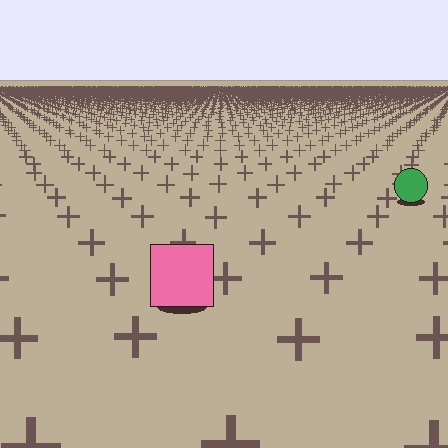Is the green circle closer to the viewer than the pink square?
No. The pink square is closer — you can tell from the texture gradient: the ground texture is coarser near it.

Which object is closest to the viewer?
The pink square is closest. The texture marks near it are larger and more spread out.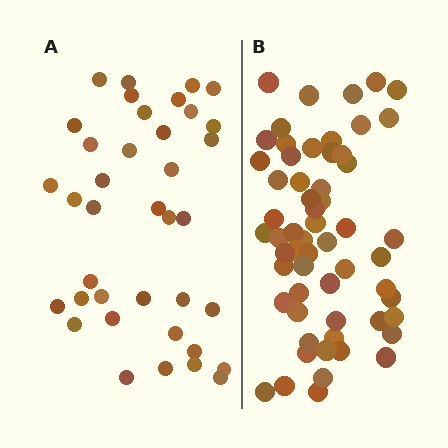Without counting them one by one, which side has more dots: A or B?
Region B (the right region) has more dots.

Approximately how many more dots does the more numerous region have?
Region B has approximately 20 more dots than region A.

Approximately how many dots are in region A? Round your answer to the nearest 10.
About 40 dots. (The exact count is 38, which rounds to 40.)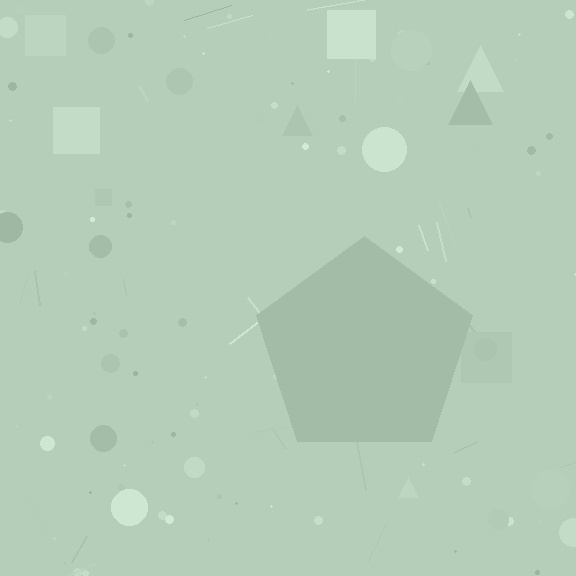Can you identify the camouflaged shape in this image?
The camouflaged shape is a pentagon.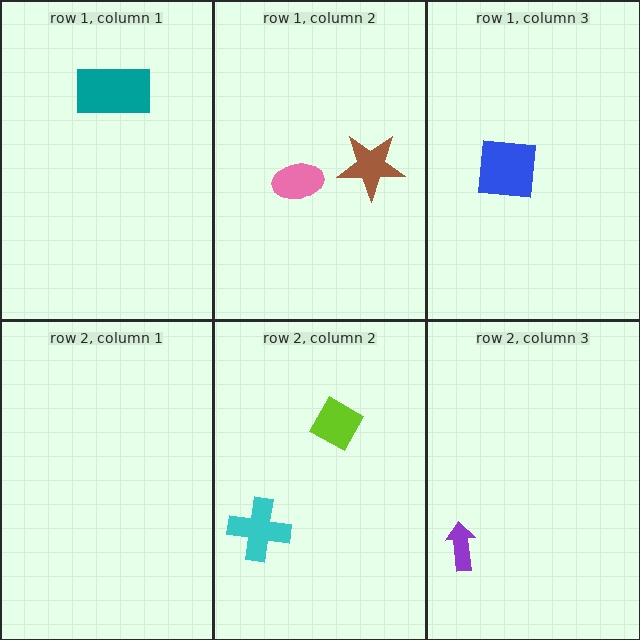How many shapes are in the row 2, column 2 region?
2.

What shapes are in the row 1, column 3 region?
The blue square.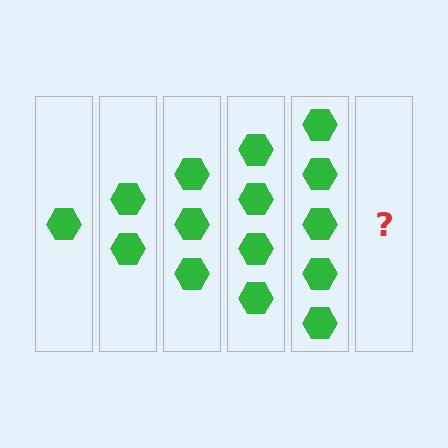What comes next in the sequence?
The next element should be 6 hexagons.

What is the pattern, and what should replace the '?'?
The pattern is that each step adds one more hexagon. The '?' should be 6 hexagons.